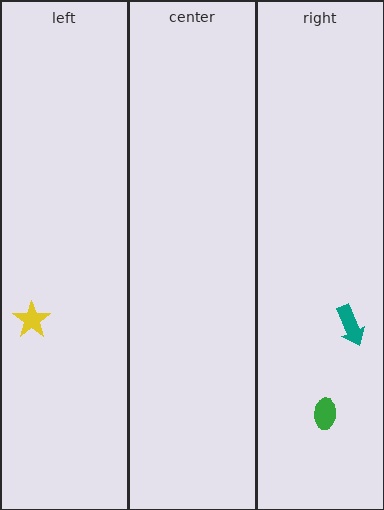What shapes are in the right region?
The teal arrow, the green ellipse.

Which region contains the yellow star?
The left region.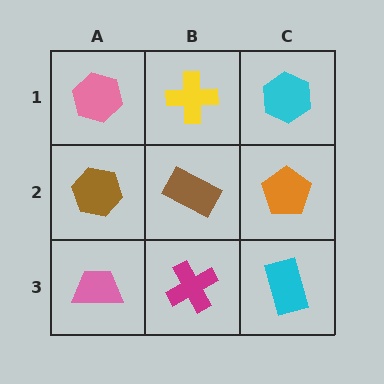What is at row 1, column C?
A cyan hexagon.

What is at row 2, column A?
A brown hexagon.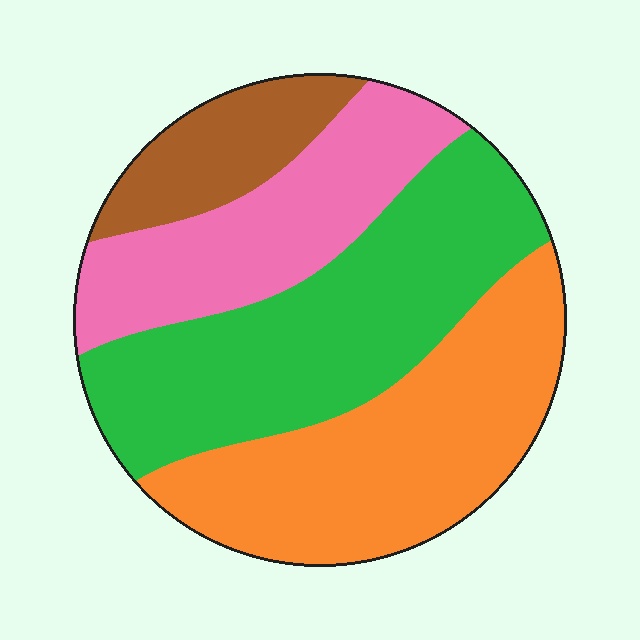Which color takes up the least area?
Brown, at roughly 10%.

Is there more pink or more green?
Green.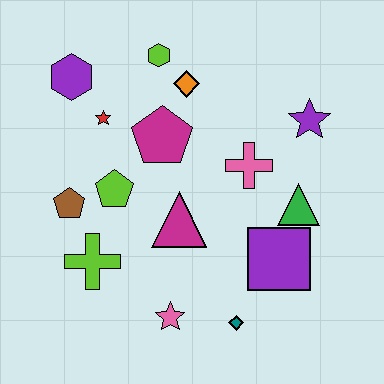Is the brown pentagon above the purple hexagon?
No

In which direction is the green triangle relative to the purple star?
The green triangle is below the purple star.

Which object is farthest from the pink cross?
The purple hexagon is farthest from the pink cross.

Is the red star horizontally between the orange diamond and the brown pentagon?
Yes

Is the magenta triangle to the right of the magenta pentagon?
Yes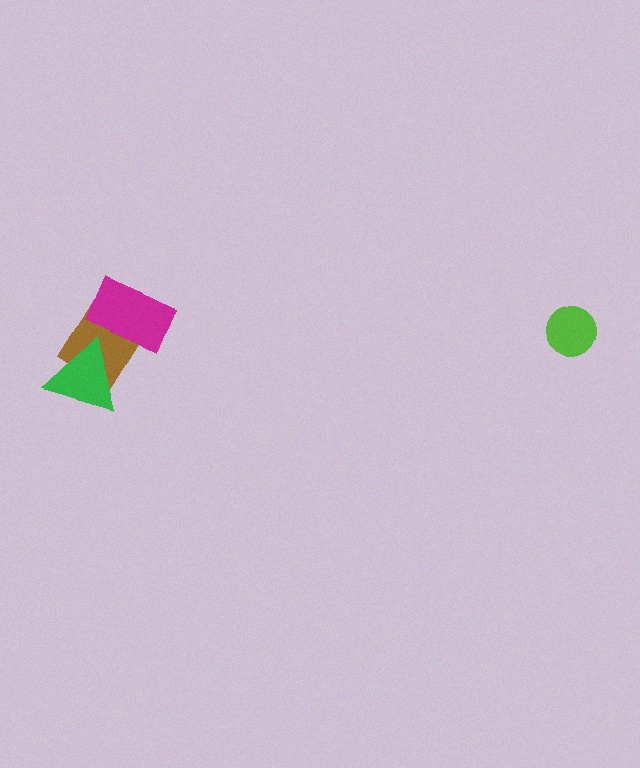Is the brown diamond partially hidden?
Yes, it is partially covered by another shape.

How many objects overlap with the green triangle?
1 object overlaps with the green triangle.